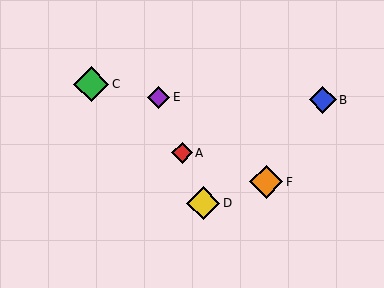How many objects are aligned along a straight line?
3 objects (A, D, E) are aligned along a straight line.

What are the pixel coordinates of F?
Object F is at (266, 182).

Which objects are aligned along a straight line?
Objects A, D, E are aligned along a straight line.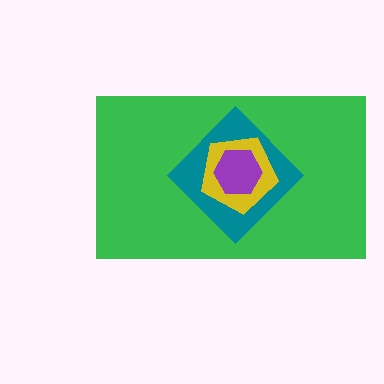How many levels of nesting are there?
4.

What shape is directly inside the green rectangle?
The teal diamond.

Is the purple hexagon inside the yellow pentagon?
Yes.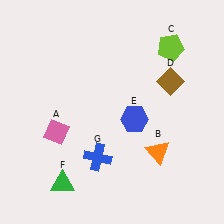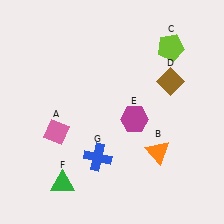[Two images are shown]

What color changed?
The hexagon (E) changed from blue in Image 1 to magenta in Image 2.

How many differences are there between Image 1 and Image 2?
There is 1 difference between the two images.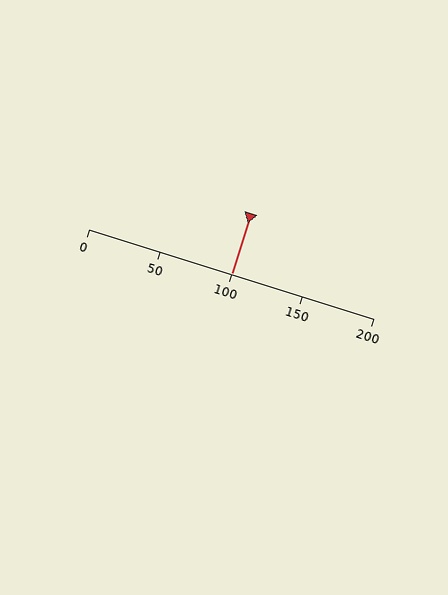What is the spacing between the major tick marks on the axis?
The major ticks are spaced 50 apart.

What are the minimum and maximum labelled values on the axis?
The axis runs from 0 to 200.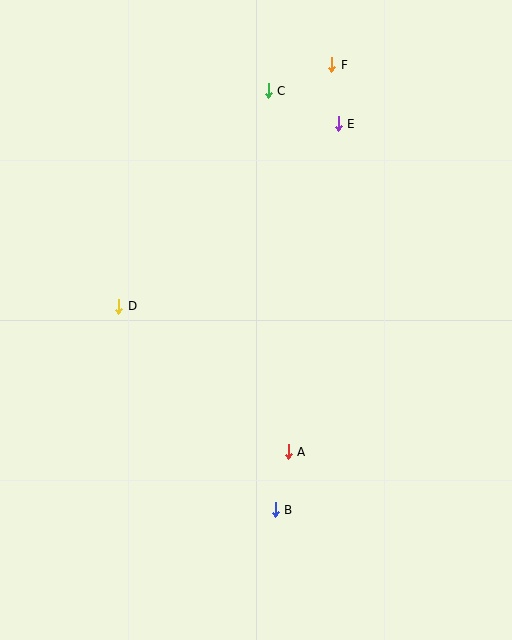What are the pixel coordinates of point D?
Point D is at (119, 306).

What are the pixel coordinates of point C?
Point C is at (268, 91).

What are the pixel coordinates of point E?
Point E is at (338, 124).